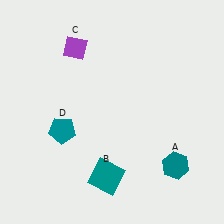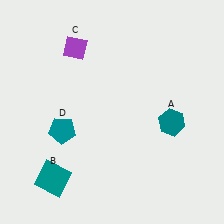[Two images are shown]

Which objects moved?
The objects that moved are: the teal hexagon (A), the teal square (B).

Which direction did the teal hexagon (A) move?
The teal hexagon (A) moved up.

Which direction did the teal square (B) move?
The teal square (B) moved left.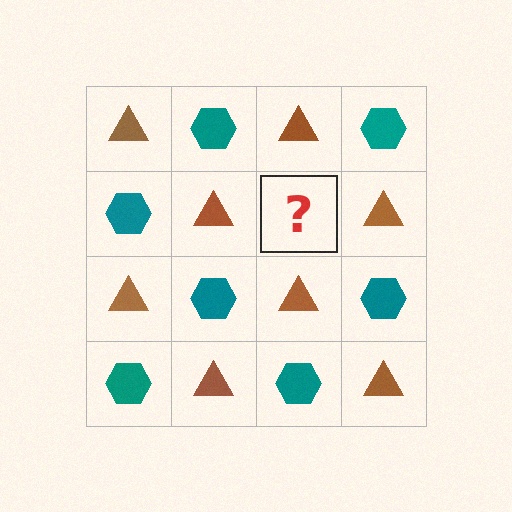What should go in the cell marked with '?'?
The missing cell should contain a teal hexagon.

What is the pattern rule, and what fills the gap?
The rule is that it alternates brown triangle and teal hexagon in a checkerboard pattern. The gap should be filled with a teal hexagon.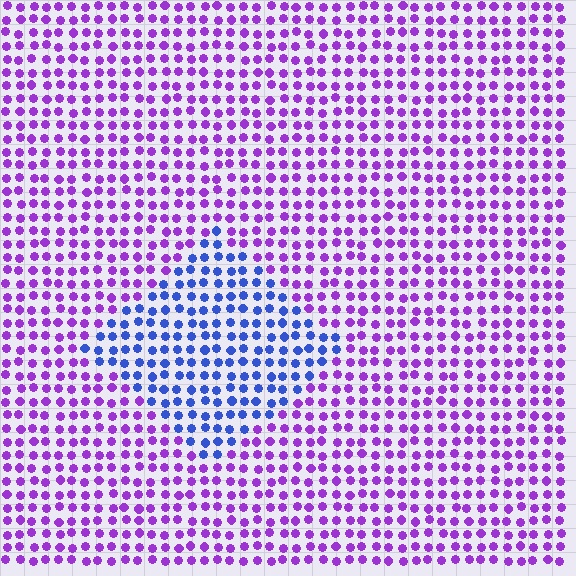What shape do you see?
I see a diamond.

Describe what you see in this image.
The image is filled with small purple elements in a uniform arrangement. A diamond-shaped region is visible where the elements are tinted to a slightly different hue, forming a subtle color boundary.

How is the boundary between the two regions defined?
The boundary is defined purely by a slight shift in hue (about 53 degrees). Spacing, size, and orientation are identical on both sides.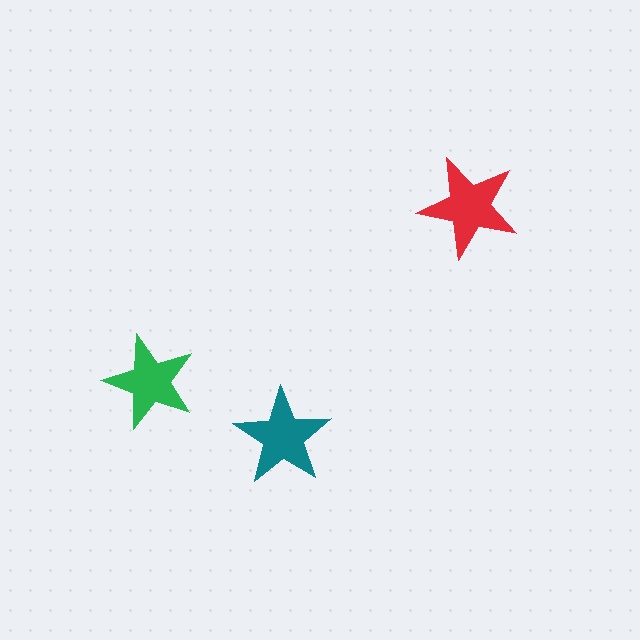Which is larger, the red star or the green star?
The red one.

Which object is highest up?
The red star is topmost.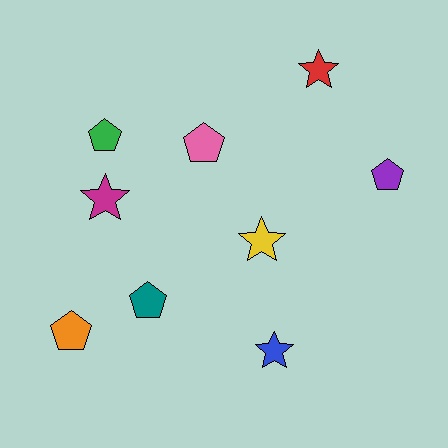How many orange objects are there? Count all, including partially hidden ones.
There is 1 orange object.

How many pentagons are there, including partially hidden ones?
There are 5 pentagons.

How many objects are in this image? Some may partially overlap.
There are 9 objects.